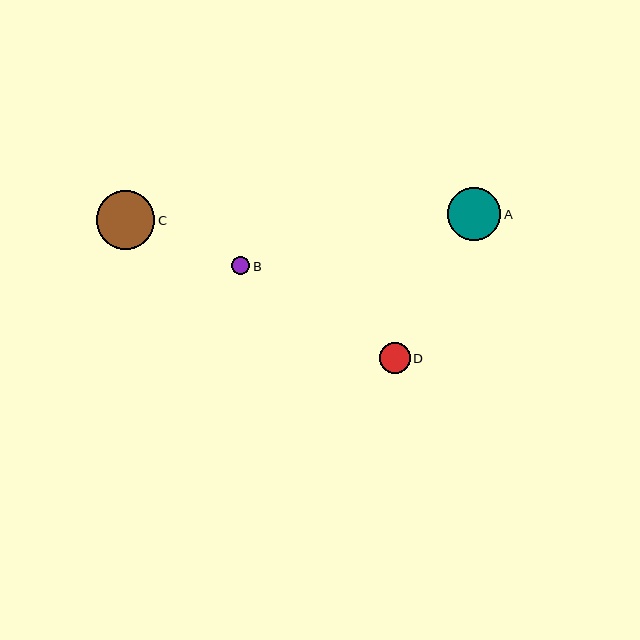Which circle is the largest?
Circle C is the largest with a size of approximately 59 pixels.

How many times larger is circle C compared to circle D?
Circle C is approximately 1.9 times the size of circle D.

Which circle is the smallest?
Circle B is the smallest with a size of approximately 18 pixels.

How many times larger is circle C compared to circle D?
Circle C is approximately 1.9 times the size of circle D.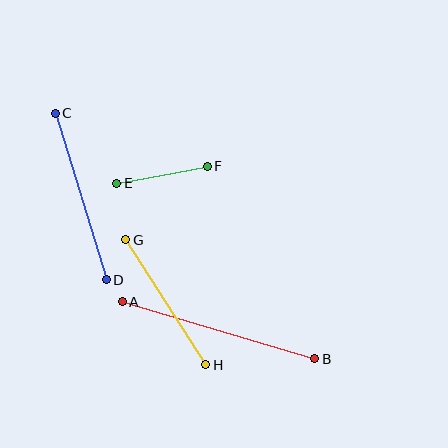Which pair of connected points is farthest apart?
Points A and B are farthest apart.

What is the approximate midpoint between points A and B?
The midpoint is at approximately (218, 330) pixels.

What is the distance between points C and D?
The distance is approximately 174 pixels.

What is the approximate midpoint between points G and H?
The midpoint is at approximately (166, 302) pixels.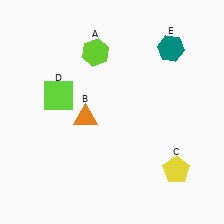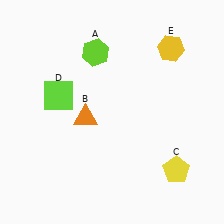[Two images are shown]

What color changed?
The hexagon (E) changed from teal in Image 1 to yellow in Image 2.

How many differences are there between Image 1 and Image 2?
There is 1 difference between the two images.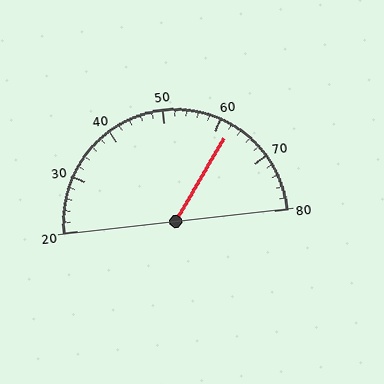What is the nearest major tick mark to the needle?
The nearest major tick mark is 60.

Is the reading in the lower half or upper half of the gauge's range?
The reading is in the upper half of the range (20 to 80).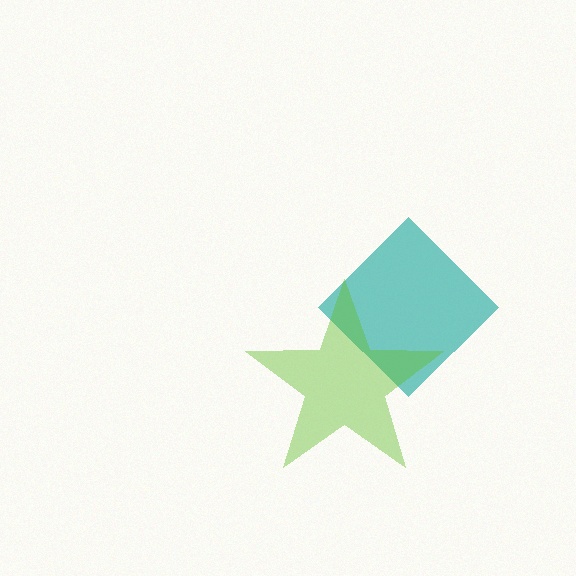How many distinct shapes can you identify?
There are 2 distinct shapes: a teal diamond, a lime star.